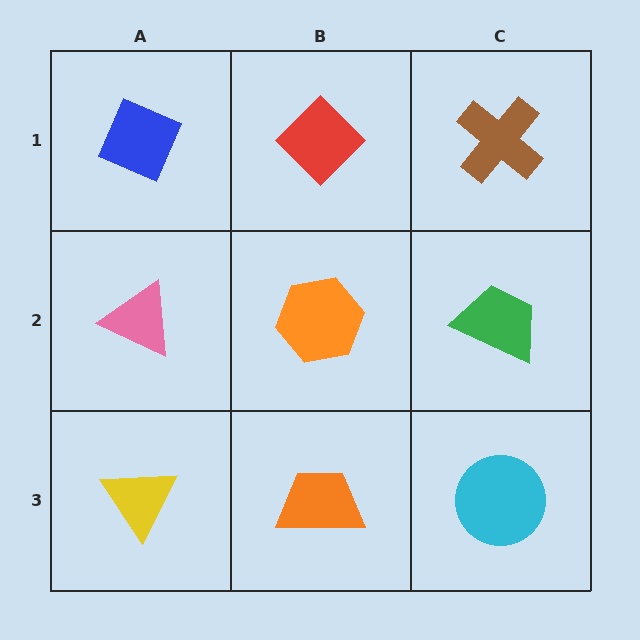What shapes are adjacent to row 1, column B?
An orange hexagon (row 2, column B), a blue diamond (row 1, column A), a brown cross (row 1, column C).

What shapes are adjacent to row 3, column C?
A green trapezoid (row 2, column C), an orange trapezoid (row 3, column B).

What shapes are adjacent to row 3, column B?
An orange hexagon (row 2, column B), a yellow triangle (row 3, column A), a cyan circle (row 3, column C).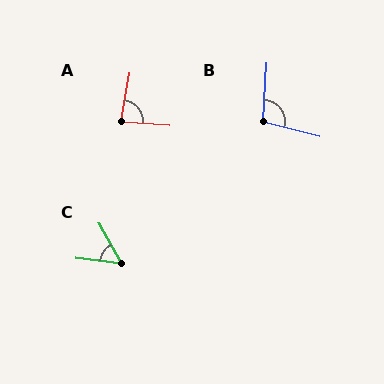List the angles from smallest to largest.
C (55°), A (84°), B (101°).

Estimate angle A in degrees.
Approximately 84 degrees.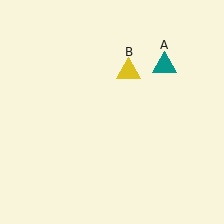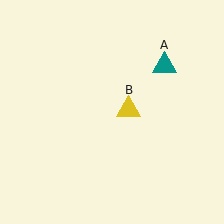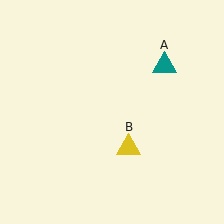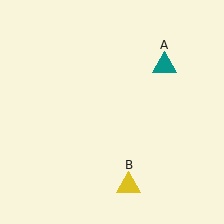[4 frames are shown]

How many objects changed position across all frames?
1 object changed position: yellow triangle (object B).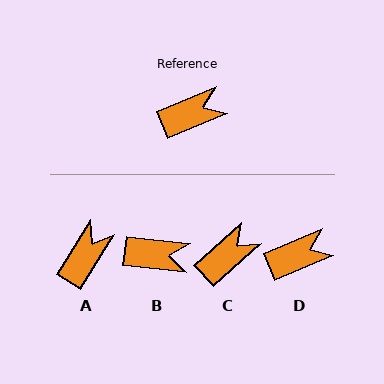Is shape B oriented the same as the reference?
No, it is off by about 29 degrees.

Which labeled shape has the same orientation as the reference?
D.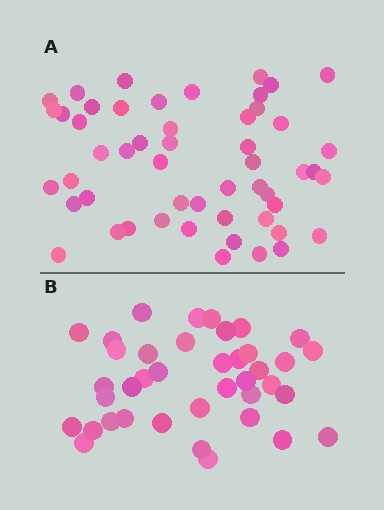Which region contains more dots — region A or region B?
Region A (the top region) has more dots.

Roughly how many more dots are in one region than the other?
Region A has approximately 15 more dots than region B.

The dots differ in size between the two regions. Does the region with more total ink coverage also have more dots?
No. Region B has more total ink coverage because its dots are larger, but region A actually contains more individual dots. Total area can be misleading — the number of items is what matters here.